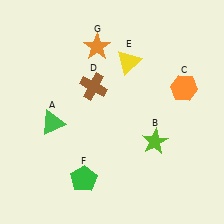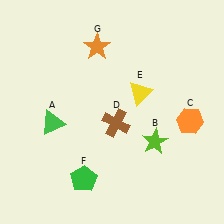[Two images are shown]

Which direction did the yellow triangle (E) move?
The yellow triangle (E) moved down.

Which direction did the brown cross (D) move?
The brown cross (D) moved down.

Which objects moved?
The objects that moved are: the orange hexagon (C), the brown cross (D), the yellow triangle (E).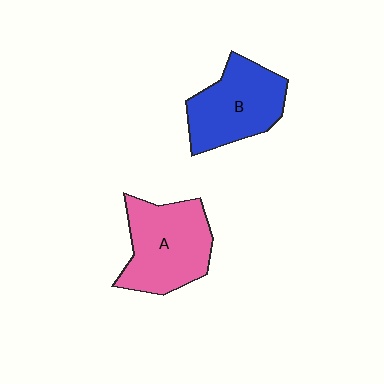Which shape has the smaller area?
Shape B (blue).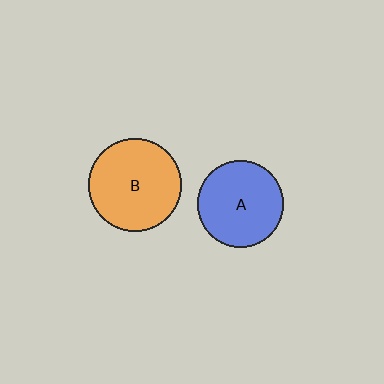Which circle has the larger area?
Circle B (orange).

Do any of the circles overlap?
No, none of the circles overlap.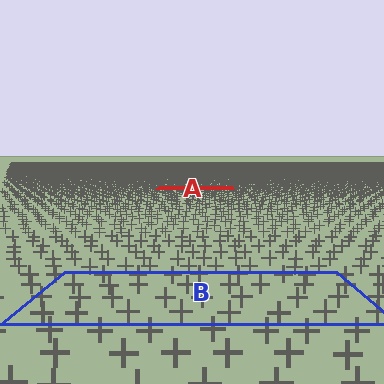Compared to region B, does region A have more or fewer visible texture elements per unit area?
Region A has more texture elements per unit area — they are packed more densely because it is farther away.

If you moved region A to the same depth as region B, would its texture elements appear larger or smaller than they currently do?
They would appear larger. At a closer depth, the same texture elements are projected at a bigger on-screen size.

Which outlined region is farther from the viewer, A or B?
Region A is farther from the viewer — the texture elements inside it appear smaller and more densely packed.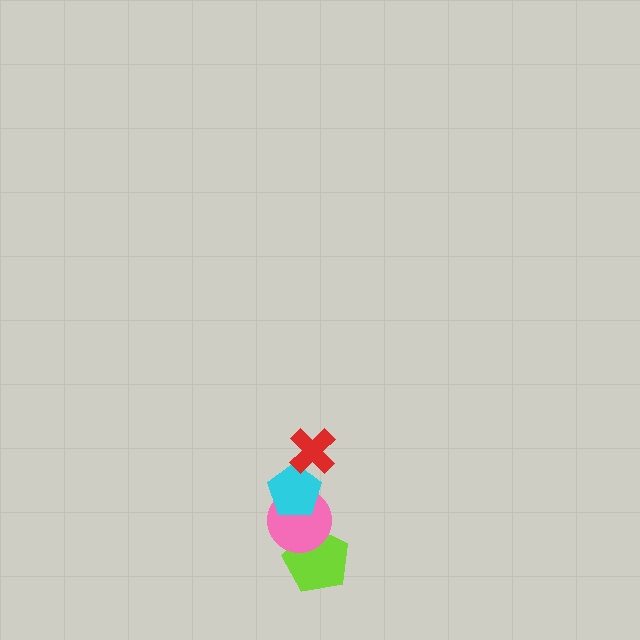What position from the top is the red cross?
The red cross is 1st from the top.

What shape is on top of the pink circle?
The cyan pentagon is on top of the pink circle.